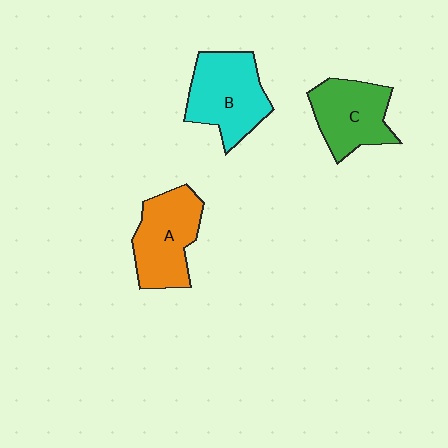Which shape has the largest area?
Shape B (cyan).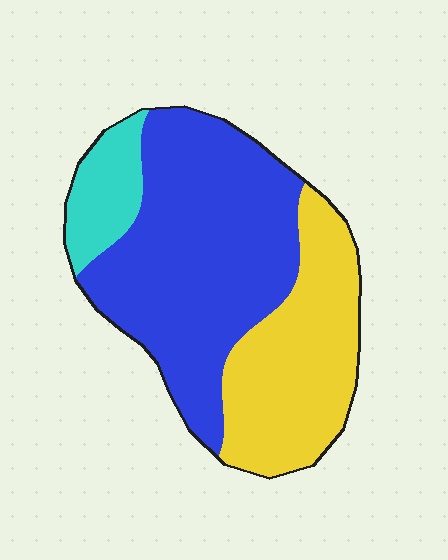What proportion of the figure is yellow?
Yellow covers 34% of the figure.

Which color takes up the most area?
Blue, at roughly 55%.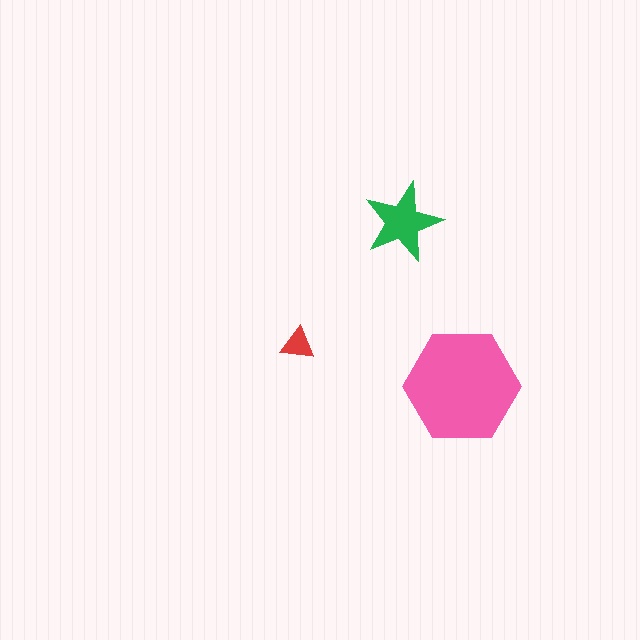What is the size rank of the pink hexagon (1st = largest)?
1st.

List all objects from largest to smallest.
The pink hexagon, the green star, the red triangle.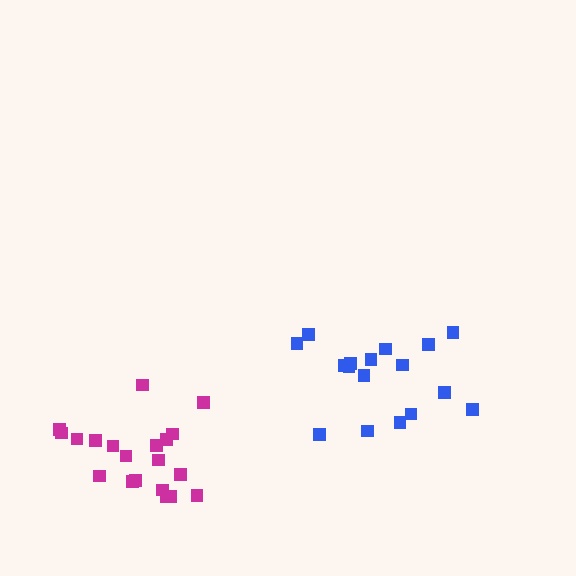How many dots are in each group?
Group 1: 17 dots, Group 2: 20 dots (37 total).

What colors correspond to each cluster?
The clusters are colored: blue, magenta.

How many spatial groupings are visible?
There are 2 spatial groupings.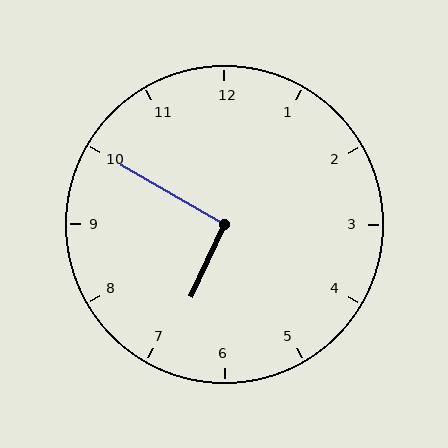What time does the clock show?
6:50.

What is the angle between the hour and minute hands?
Approximately 95 degrees.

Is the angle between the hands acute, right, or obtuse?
It is right.